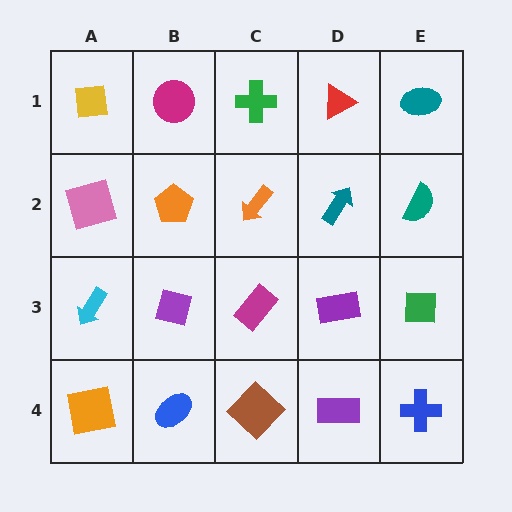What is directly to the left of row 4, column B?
An orange square.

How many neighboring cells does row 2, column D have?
4.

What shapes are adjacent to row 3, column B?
An orange pentagon (row 2, column B), a blue ellipse (row 4, column B), a cyan arrow (row 3, column A), a magenta rectangle (row 3, column C).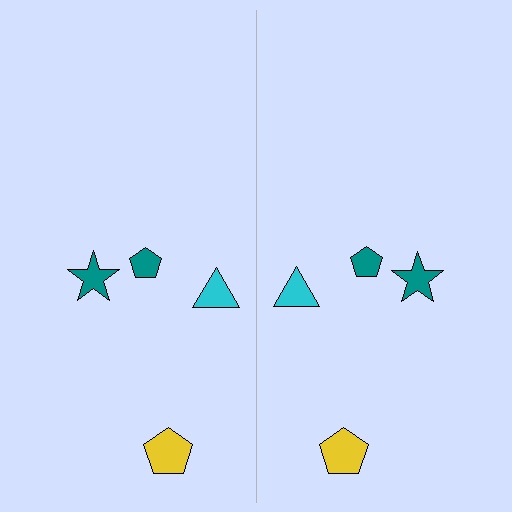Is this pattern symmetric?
Yes, this pattern has bilateral (reflection) symmetry.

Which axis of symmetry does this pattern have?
The pattern has a vertical axis of symmetry running through the center of the image.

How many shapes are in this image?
There are 8 shapes in this image.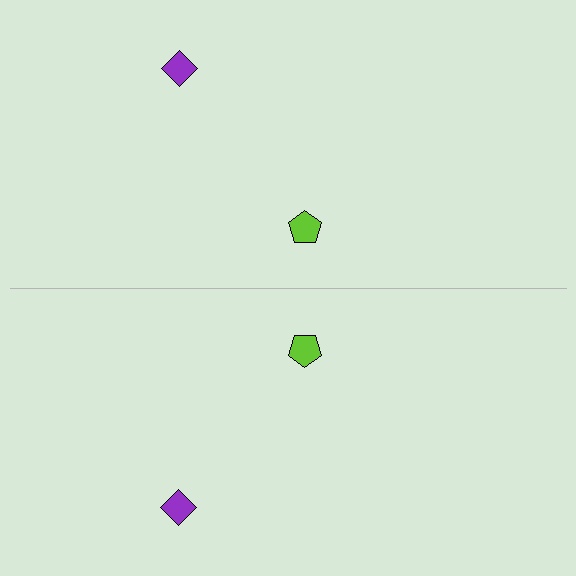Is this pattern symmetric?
Yes, this pattern has bilateral (reflection) symmetry.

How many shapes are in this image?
There are 4 shapes in this image.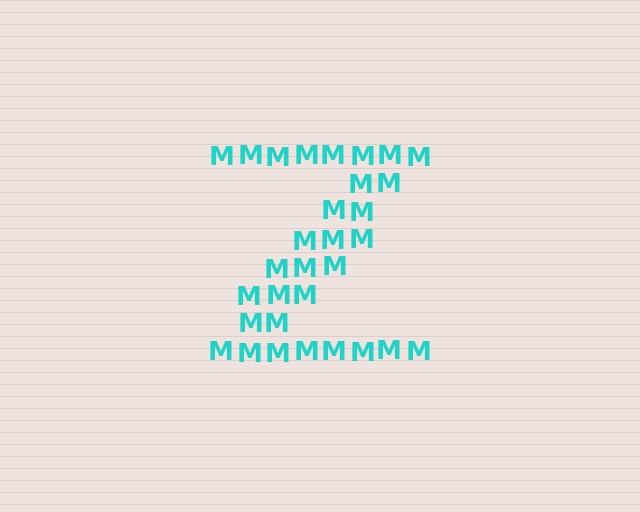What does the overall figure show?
The overall figure shows the letter Z.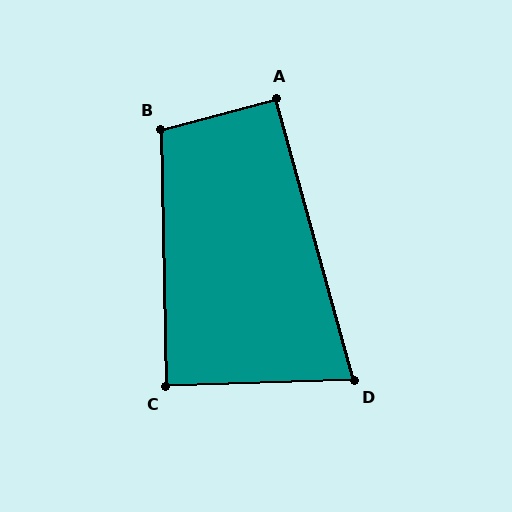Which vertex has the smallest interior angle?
D, at approximately 76 degrees.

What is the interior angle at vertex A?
Approximately 91 degrees (approximately right).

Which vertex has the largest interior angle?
B, at approximately 104 degrees.